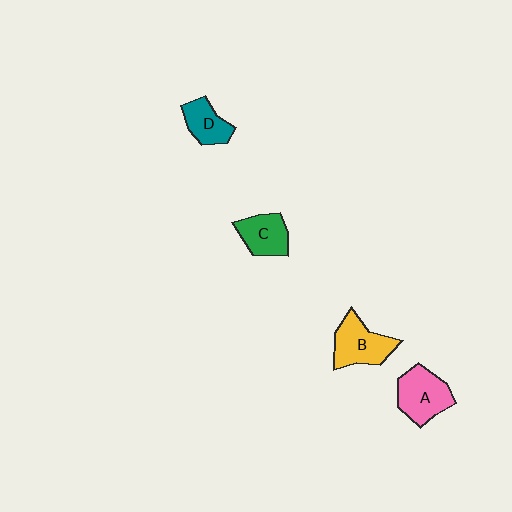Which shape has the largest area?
Shape A (pink).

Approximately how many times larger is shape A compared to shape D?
Approximately 1.5 times.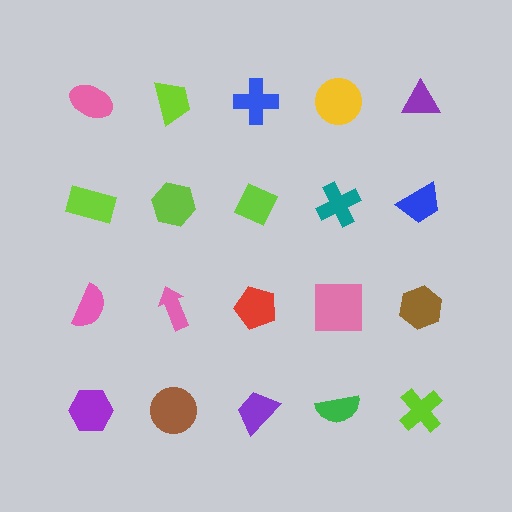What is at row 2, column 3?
A lime diamond.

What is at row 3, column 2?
A pink arrow.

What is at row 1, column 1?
A pink ellipse.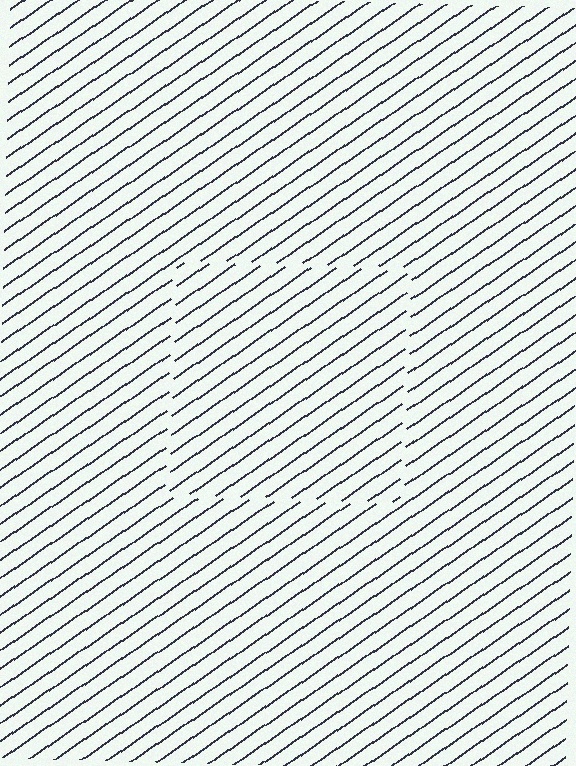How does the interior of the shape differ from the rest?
The interior of the shape contains the same grating, shifted by half a period — the contour is defined by the phase discontinuity where line-ends from the inner and outer gratings abut.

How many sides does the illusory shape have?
4 sides — the line-ends trace a square.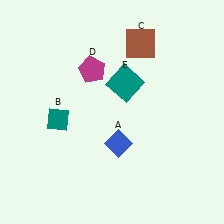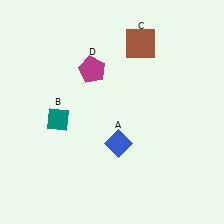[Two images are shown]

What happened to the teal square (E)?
The teal square (E) was removed in Image 2. It was in the top-right area of Image 1.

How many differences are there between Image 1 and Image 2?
There is 1 difference between the two images.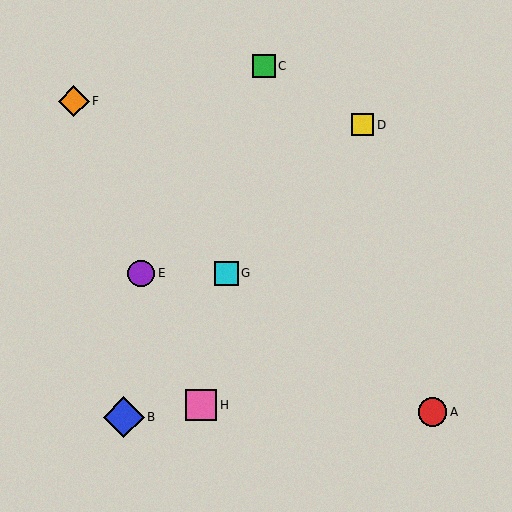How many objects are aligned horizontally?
2 objects (E, G) are aligned horizontally.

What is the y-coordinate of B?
Object B is at y≈417.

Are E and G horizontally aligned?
Yes, both are at y≈273.